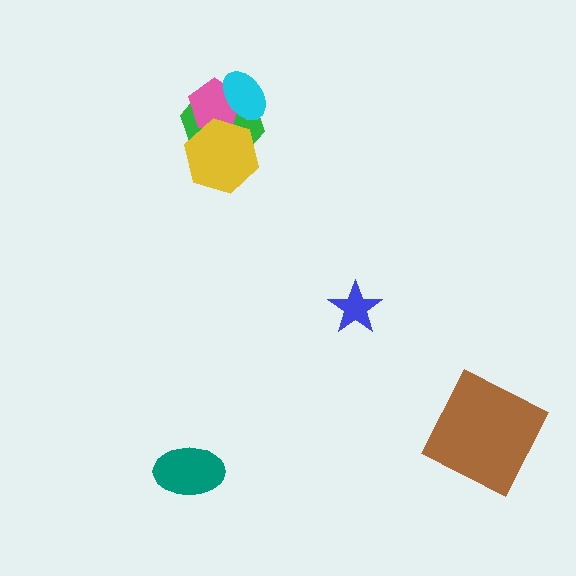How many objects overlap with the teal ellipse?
0 objects overlap with the teal ellipse.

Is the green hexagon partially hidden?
Yes, it is partially covered by another shape.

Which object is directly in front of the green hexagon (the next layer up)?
The pink pentagon is directly in front of the green hexagon.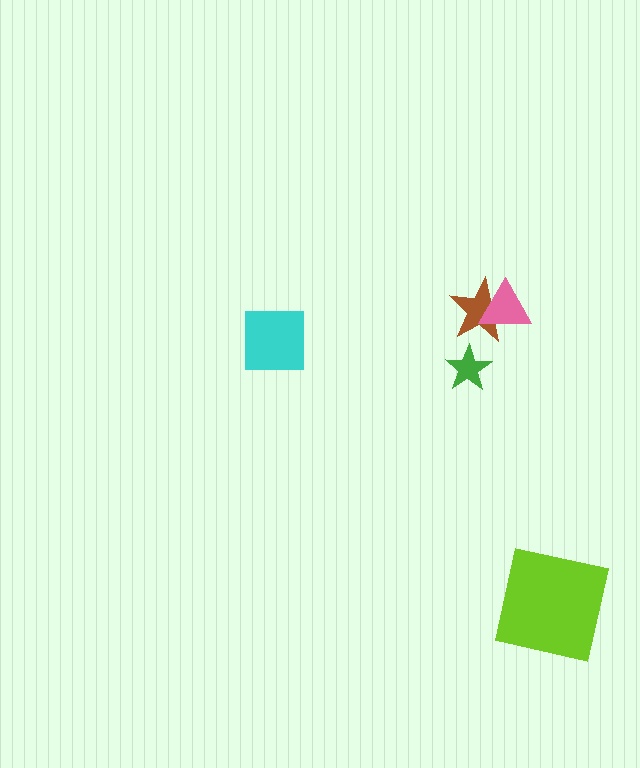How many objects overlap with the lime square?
0 objects overlap with the lime square.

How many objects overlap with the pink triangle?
1 object overlaps with the pink triangle.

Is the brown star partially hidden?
Yes, it is partially covered by another shape.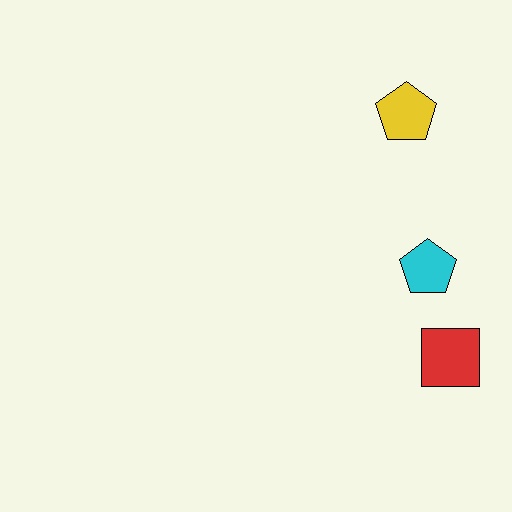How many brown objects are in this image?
There are no brown objects.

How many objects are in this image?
There are 3 objects.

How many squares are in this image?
There is 1 square.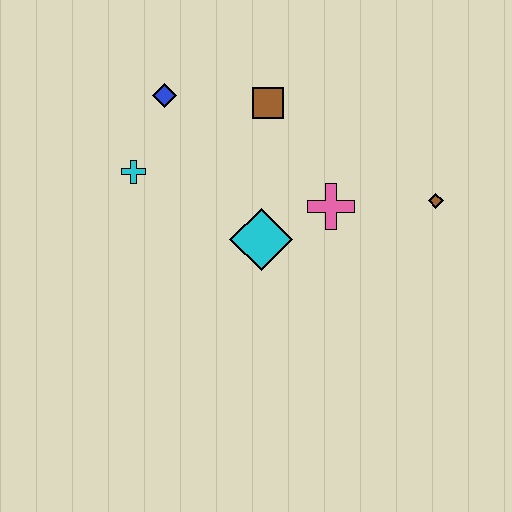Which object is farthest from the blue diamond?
The brown diamond is farthest from the blue diamond.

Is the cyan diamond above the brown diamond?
No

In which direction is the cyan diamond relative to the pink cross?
The cyan diamond is to the left of the pink cross.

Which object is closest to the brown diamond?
The pink cross is closest to the brown diamond.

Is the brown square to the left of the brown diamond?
Yes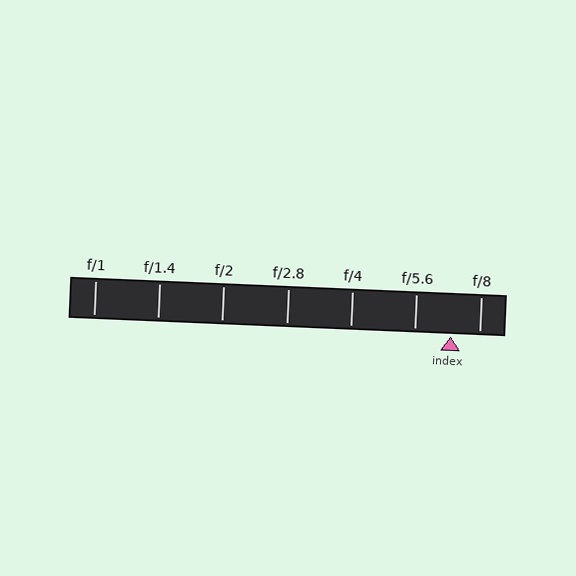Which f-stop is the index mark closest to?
The index mark is closest to f/8.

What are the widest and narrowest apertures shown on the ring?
The widest aperture shown is f/1 and the narrowest is f/8.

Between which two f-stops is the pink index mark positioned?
The index mark is between f/5.6 and f/8.